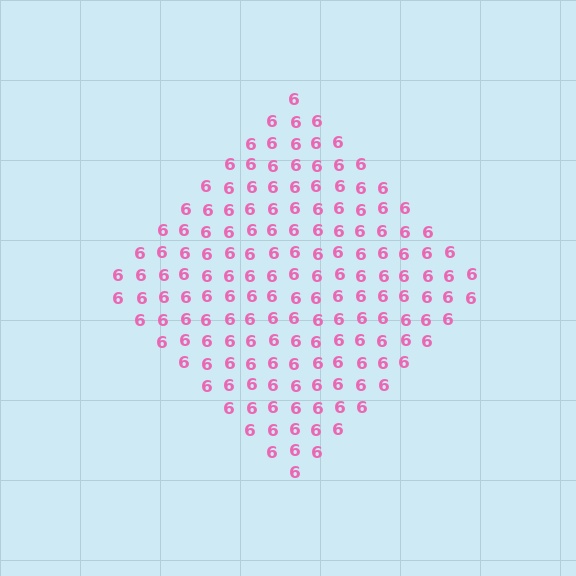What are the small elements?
The small elements are digit 6's.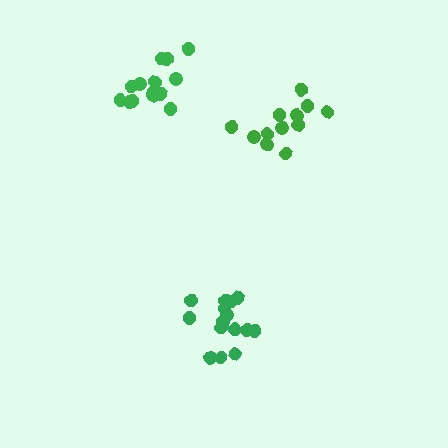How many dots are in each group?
Group 1: 14 dots, Group 2: 12 dots, Group 3: 15 dots (41 total).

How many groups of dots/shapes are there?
There are 3 groups.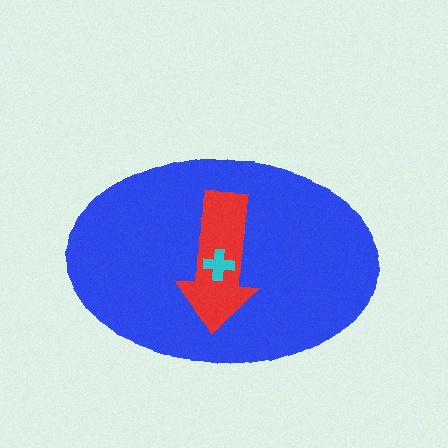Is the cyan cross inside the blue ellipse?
Yes.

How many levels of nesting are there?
3.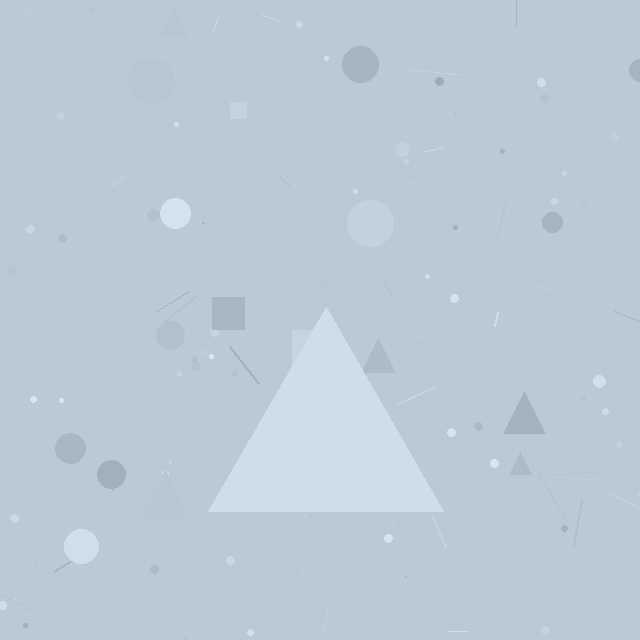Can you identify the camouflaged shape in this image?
The camouflaged shape is a triangle.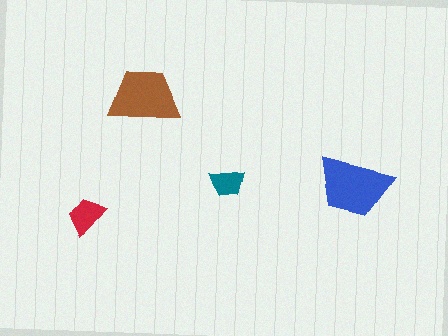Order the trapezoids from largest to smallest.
the blue one, the brown one, the red one, the teal one.